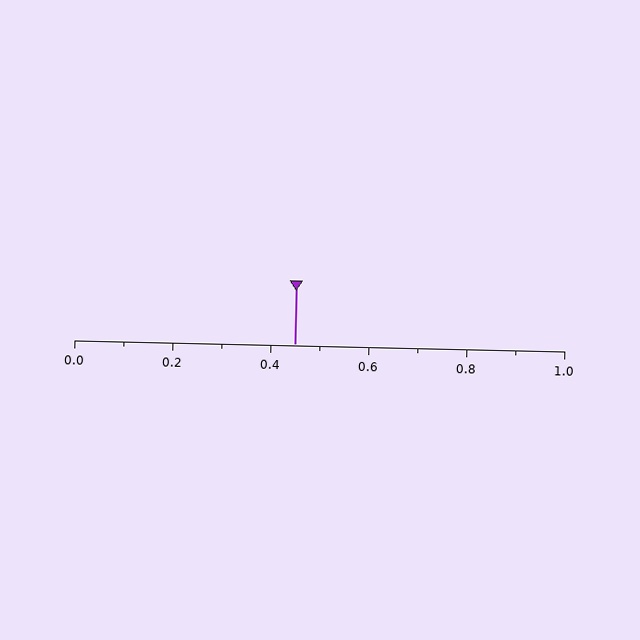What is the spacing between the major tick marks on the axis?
The major ticks are spaced 0.2 apart.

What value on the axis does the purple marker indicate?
The marker indicates approximately 0.45.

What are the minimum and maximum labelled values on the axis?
The axis runs from 0.0 to 1.0.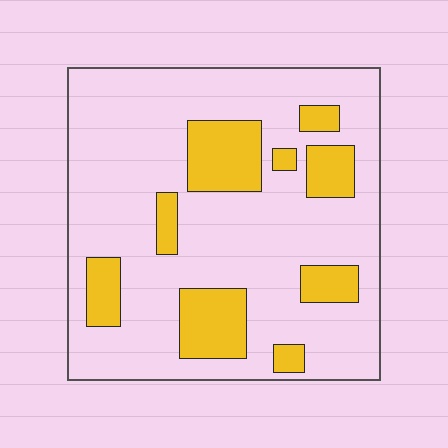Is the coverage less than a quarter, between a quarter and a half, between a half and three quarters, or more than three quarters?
Less than a quarter.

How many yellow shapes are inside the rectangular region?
9.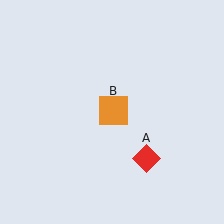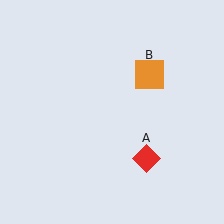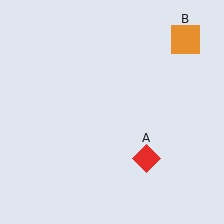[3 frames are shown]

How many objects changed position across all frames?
1 object changed position: orange square (object B).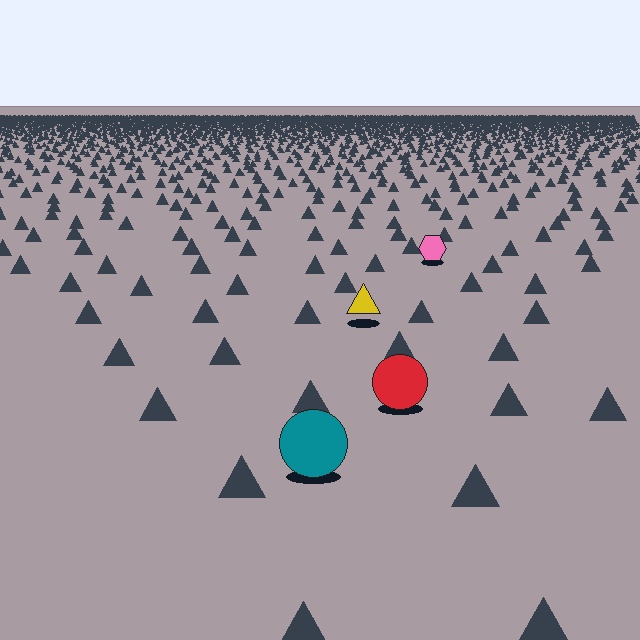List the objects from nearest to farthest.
From nearest to farthest: the teal circle, the red circle, the yellow triangle, the pink hexagon.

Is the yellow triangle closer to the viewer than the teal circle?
No. The teal circle is closer — you can tell from the texture gradient: the ground texture is coarser near it.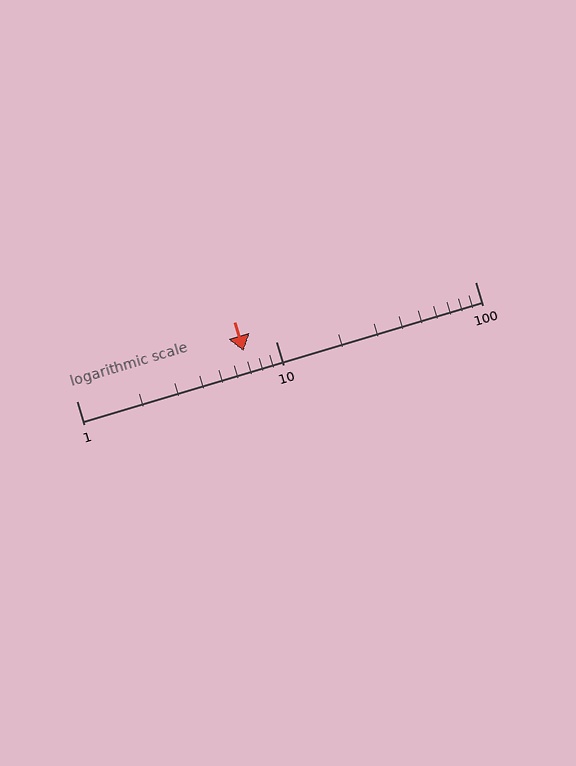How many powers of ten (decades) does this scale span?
The scale spans 2 decades, from 1 to 100.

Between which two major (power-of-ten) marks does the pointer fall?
The pointer is between 1 and 10.